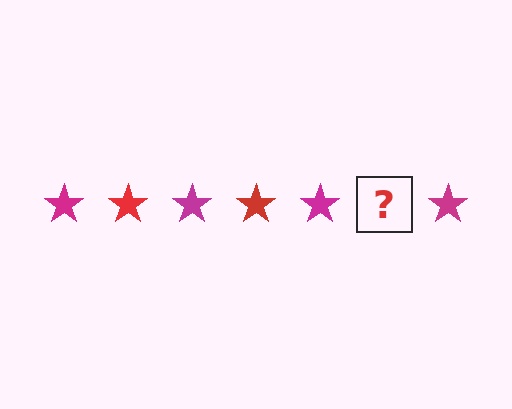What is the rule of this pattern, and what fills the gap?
The rule is that the pattern cycles through magenta, red stars. The gap should be filled with a red star.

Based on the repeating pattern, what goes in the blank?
The blank should be a red star.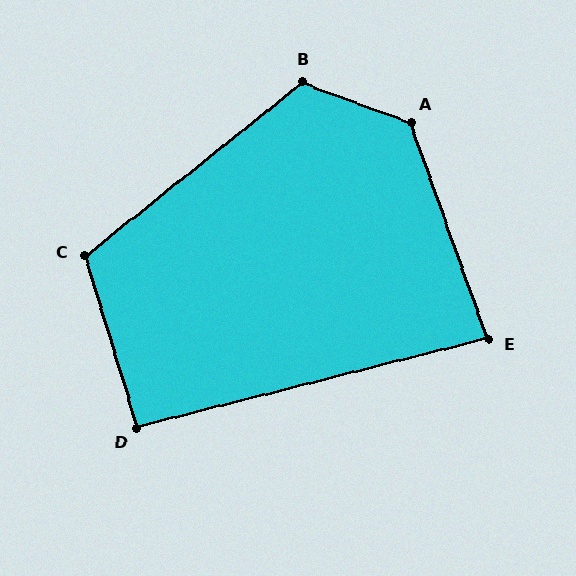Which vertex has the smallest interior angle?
E, at approximately 85 degrees.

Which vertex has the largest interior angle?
A, at approximately 130 degrees.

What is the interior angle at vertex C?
Approximately 112 degrees (obtuse).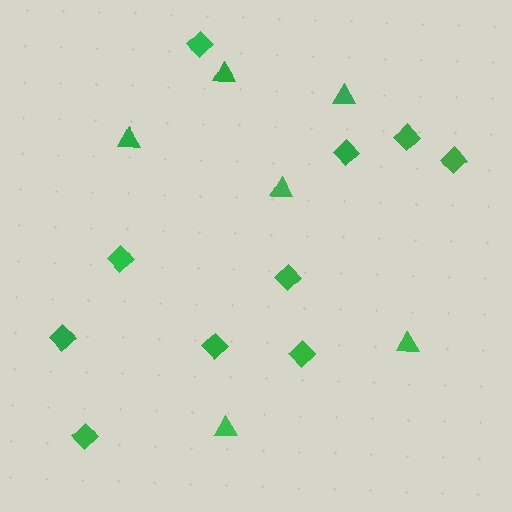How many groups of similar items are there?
There are 2 groups: one group of triangles (6) and one group of diamonds (10).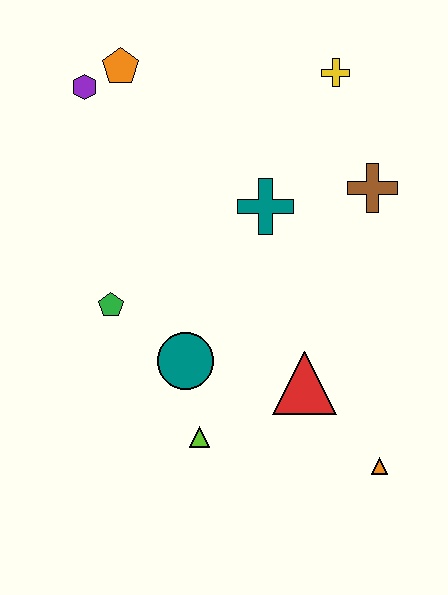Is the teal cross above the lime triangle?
Yes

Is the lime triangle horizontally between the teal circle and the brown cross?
Yes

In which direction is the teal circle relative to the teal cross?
The teal circle is below the teal cross.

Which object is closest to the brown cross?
The teal cross is closest to the brown cross.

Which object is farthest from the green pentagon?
The yellow cross is farthest from the green pentagon.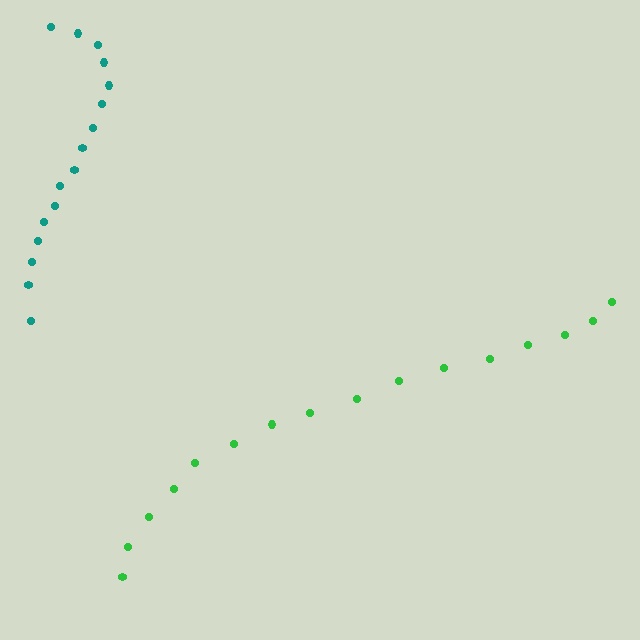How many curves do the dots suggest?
There are 2 distinct paths.